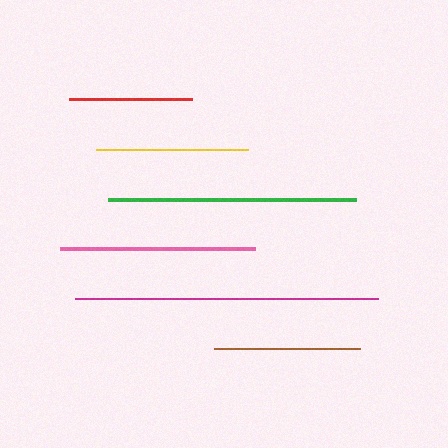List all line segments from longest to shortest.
From longest to shortest: magenta, green, pink, yellow, brown, red.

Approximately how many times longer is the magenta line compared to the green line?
The magenta line is approximately 1.2 times the length of the green line.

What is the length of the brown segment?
The brown segment is approximately 145 pixels long.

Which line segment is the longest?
The magenta line is the longest at approximately 303 pixels.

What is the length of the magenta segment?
The magenta segment is approximately 303 pixels long.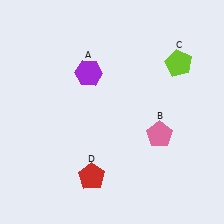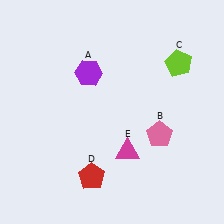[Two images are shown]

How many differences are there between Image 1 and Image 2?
There is 1 difference between the two images.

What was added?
A magenta triangle (E) was added in Image 2.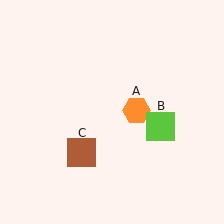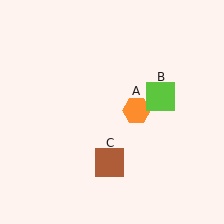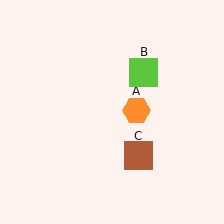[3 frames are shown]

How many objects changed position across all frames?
2 objects changed position: lime square (object B), brown square (object C).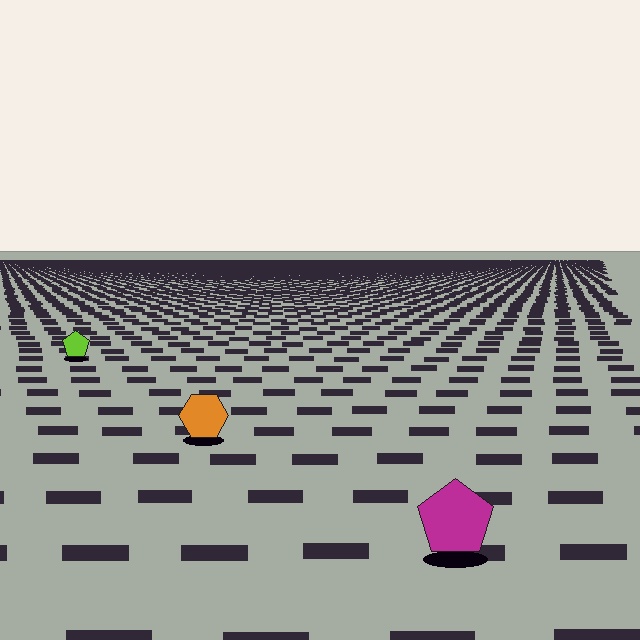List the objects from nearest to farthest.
From nearest to farthest: the magenta pentagon, the orange hexagon, the lime pentagon.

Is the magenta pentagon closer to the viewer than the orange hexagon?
Yes. The magenta pentagon is closer — you can tell from the texture gradient: the ground texture is coarser near it.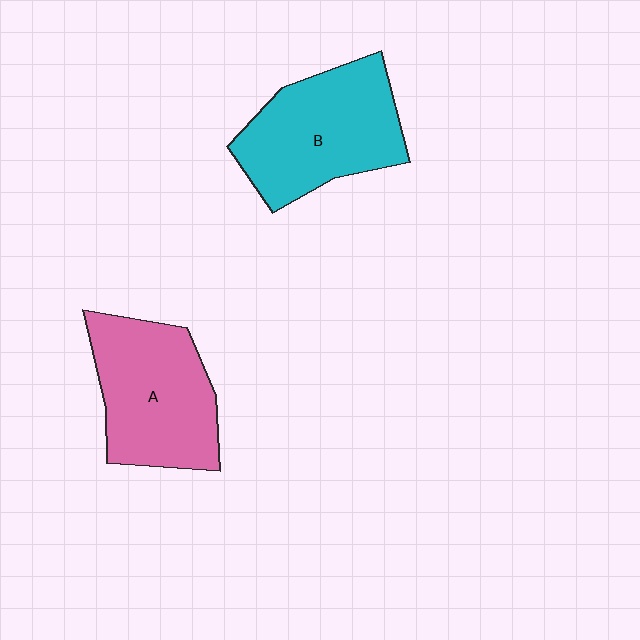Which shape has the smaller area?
Shape A (pink).